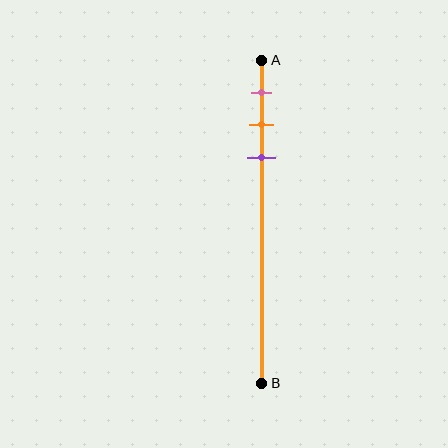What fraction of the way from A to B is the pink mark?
The pink mark is approximately 10% (0.1) of the way from A to B.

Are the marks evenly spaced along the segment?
Yes, the marks are approximately evenly spaced.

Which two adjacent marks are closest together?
The orange and purple marks are the closest adjacent pair.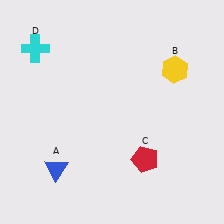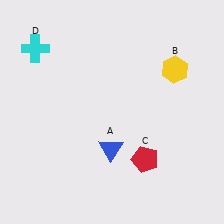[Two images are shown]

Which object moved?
The blue triangle (A) moved right.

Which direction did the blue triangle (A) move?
The blue triangle (A) moved right.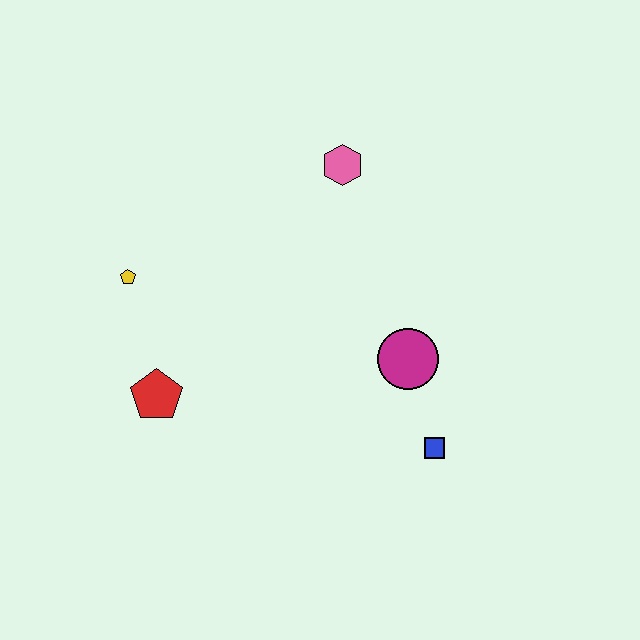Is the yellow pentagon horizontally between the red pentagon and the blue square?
No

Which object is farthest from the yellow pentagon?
The blue square is farthest from the yellow pentagon.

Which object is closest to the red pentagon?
The yellow pentagon is closest to the red pentagon.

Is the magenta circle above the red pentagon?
Yes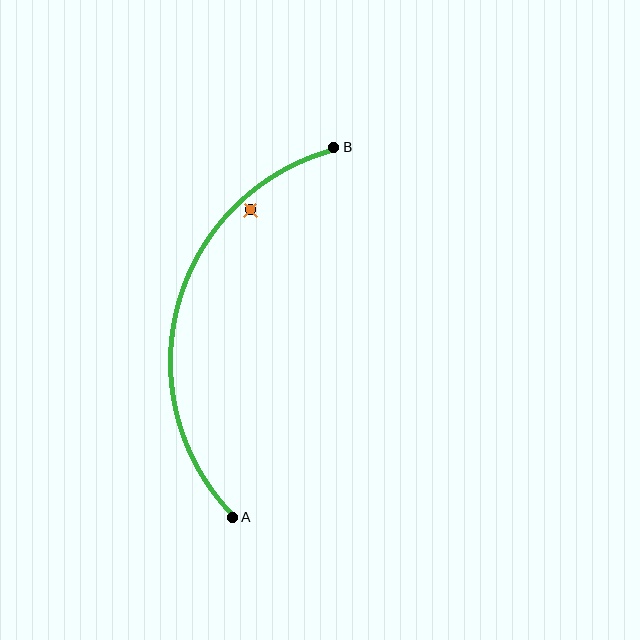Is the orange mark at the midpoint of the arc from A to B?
No — the orange mark does not lie on the arc at all. It sits slightly inside the curve.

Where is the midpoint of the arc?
The arc midpoint is the point on the curve farthest from the straight line joining A and B. It sits to the left of that line.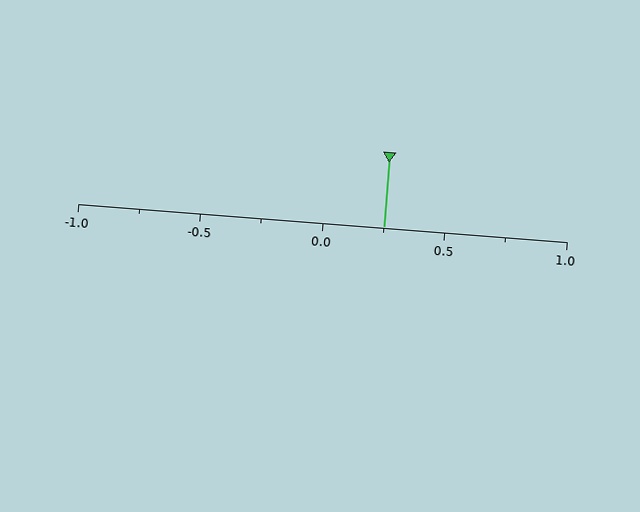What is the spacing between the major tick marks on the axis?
The major ticks are spaced 0.5 apart.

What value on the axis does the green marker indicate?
The marker indicates approximately 0.25.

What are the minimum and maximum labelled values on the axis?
The axis runs from -1.0 to 1.0.